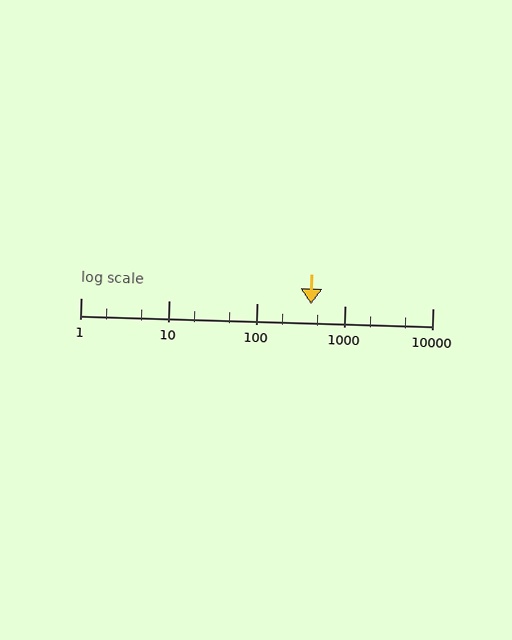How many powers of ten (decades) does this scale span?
The scale spans 4 decades, from 1 to 10000.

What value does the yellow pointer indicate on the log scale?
The pointer indicates approximately 420.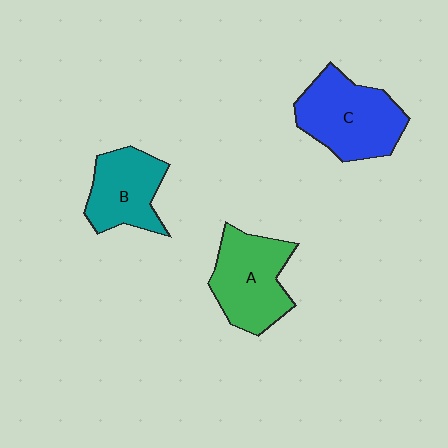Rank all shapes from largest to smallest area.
From largest to smallest: C (blue), A (green), B (teal).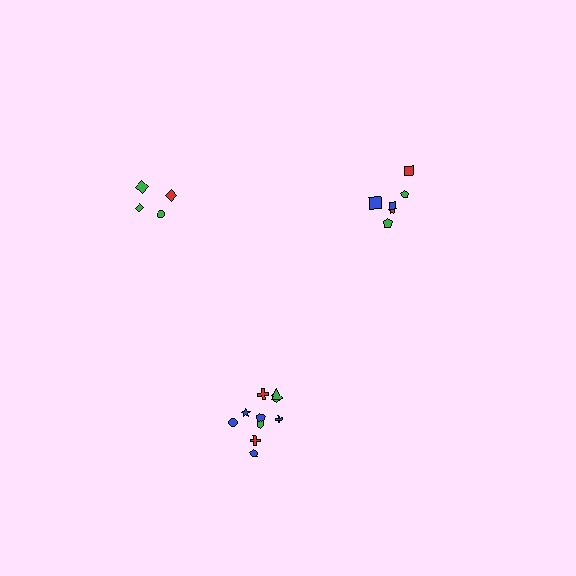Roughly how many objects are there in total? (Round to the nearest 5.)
Roughly 20 objects in total.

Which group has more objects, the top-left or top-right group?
The top-right group.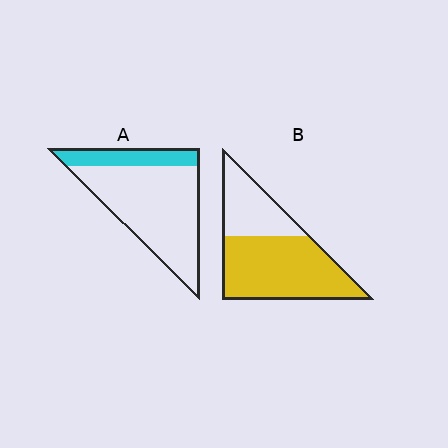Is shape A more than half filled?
No.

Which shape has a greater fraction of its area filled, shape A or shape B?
Shape B.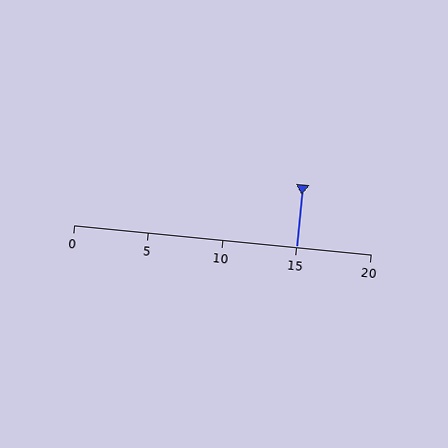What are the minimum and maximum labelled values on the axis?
The axis runs from 0 to 20.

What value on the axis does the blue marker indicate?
The marker indicates approximately 15.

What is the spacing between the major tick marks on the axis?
The major ticks are spaced 5 apart.